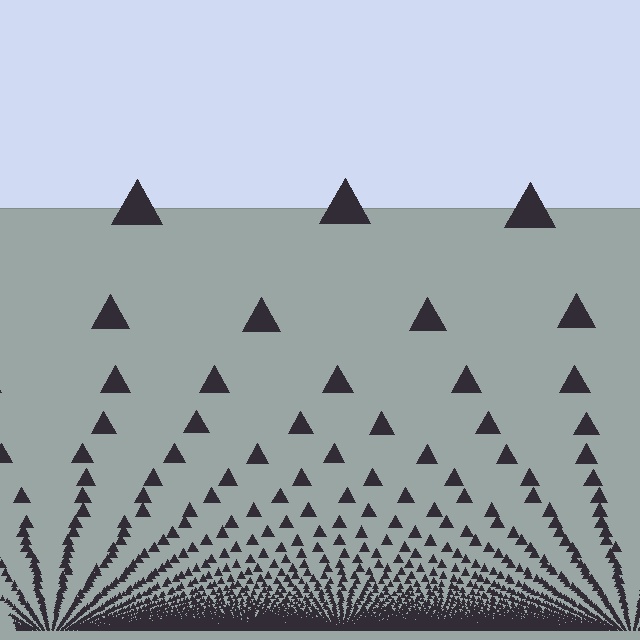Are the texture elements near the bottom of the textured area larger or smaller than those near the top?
Smaller. The gradient is inverted — elements near the bottom are smaller and denser.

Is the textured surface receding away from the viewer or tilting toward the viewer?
The surface appears to tilt toward the viewer. Texture elements get larger and sparser toward the top.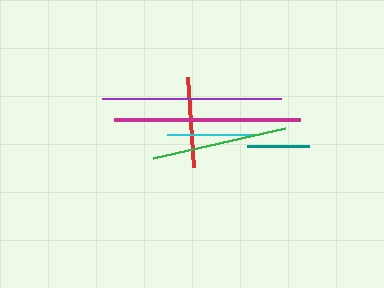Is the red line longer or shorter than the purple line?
The purple line is longer than the red line.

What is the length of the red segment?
The red segment is approximately 90 pixels long.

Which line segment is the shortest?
The teal line is the shortest at approximately 62 pixels.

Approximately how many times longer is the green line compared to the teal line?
The green line is approximately 2.2 times the length of the teal line.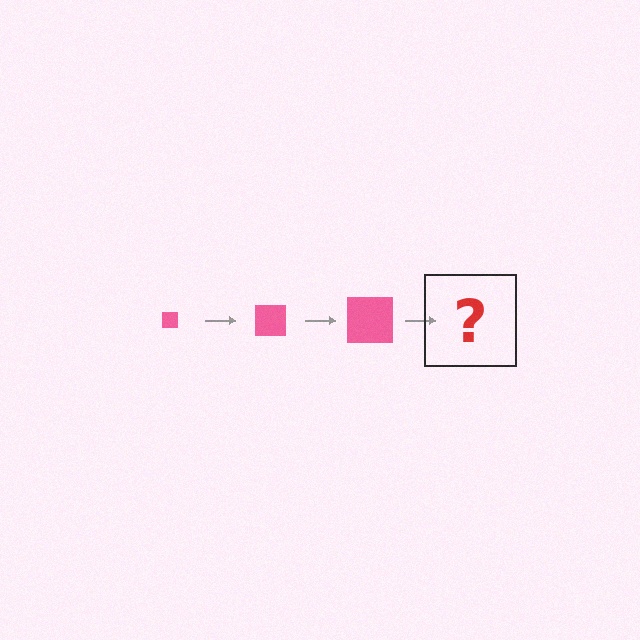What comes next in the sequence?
The next element should be a pink square, larger than the previous one.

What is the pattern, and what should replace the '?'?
The pattern is that the square gets progressively larger each step. The '?' should be a pink square, larger than the previous one.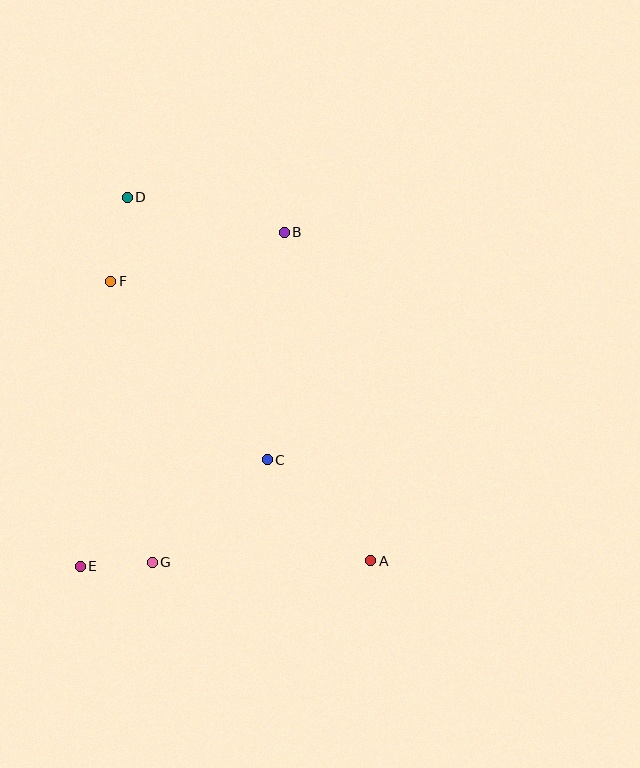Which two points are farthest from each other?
Points A and D are farthest from each other.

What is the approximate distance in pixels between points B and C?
The distance between B and C is approximately 228 pixels.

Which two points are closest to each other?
Points E and G are closest to each other.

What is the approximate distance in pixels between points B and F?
The distance between B and F is approximately 180 pixels.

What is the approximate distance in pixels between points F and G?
The distance between F and G is approximately 284 pixels.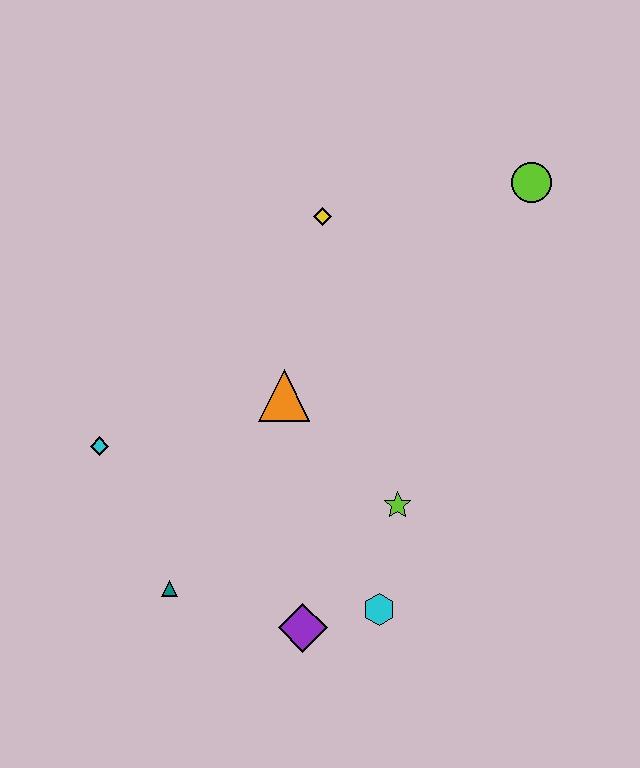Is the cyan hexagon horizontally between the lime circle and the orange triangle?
Yes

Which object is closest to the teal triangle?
The purple diamond is closest to the teal triangle.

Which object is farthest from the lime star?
The lime circle is farthest from the lime star.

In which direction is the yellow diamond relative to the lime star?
The yellow diamond is above the lime star.